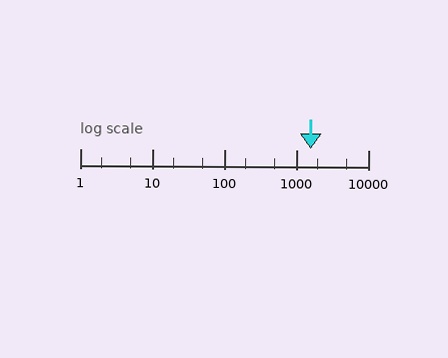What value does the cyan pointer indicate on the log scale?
The pointer indicates approximately 1600.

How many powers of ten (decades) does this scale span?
The scale spans 4 decades, from 1 to 10000.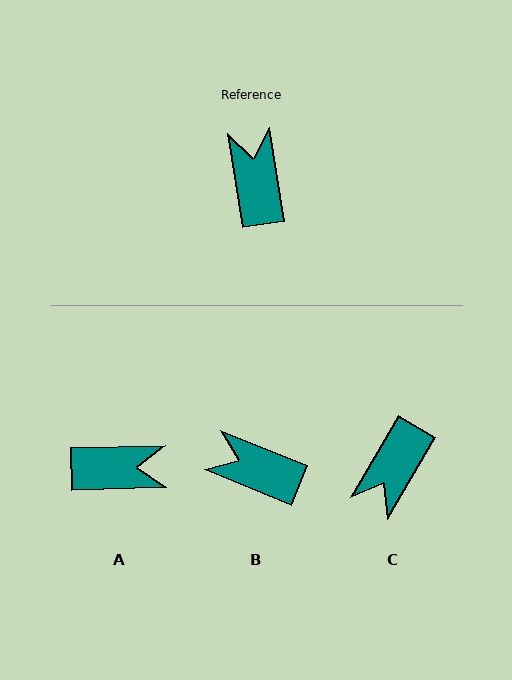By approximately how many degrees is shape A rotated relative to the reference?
Approximately 97 degrees clockwise.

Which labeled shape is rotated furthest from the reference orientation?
C, about 141 degrees away.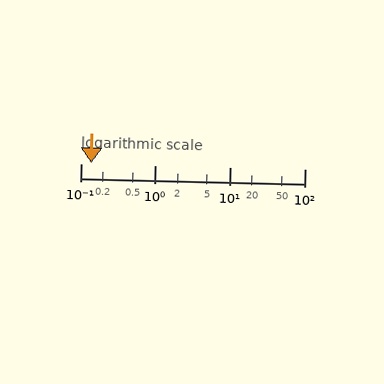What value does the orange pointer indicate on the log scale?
The pointer indicates approximately 0.14.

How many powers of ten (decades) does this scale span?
The scale spans 3 decades, from 0.1 to 100.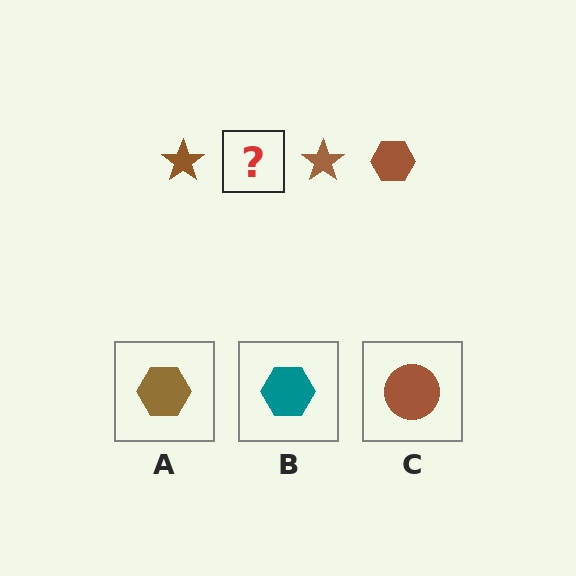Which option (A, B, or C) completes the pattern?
A.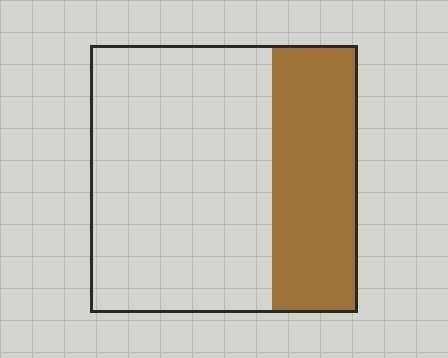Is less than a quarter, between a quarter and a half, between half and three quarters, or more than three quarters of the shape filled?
Between a quarter and a half.